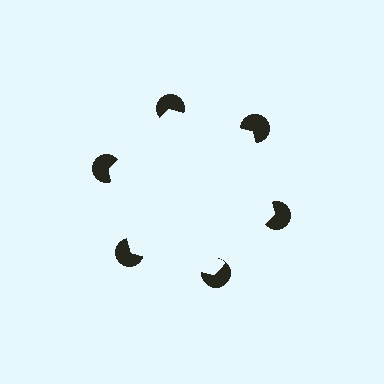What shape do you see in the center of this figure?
An illusory hexagon — its edges are inferred from the aligned wedge cuts in the pac-man discs, not physically drawn.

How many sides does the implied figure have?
6 sides.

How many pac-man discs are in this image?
There are 6 — one at each vertex of the illusory hexagon.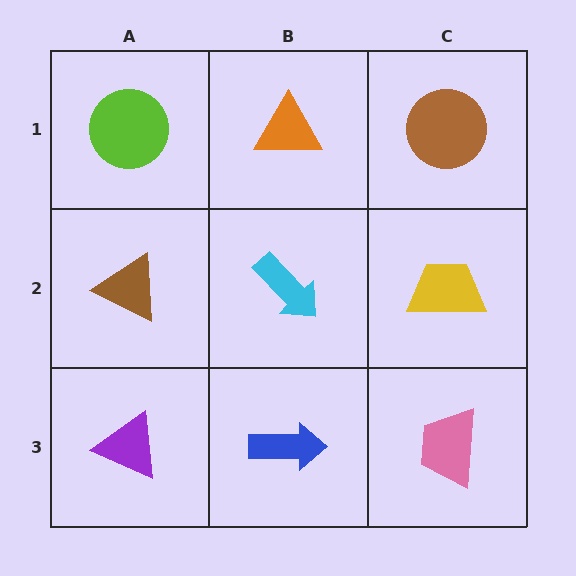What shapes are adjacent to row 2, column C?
A brown circle (row 1, column C), a pink trapezoid (row 3, column C), a cyan arrow (row 2, column B).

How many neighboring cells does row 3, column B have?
3.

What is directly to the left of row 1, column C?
An orange triangle.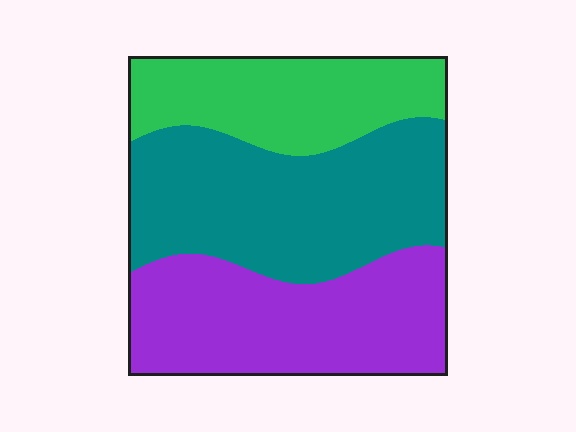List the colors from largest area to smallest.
From largest to smallest: teal, purple, green.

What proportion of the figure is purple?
Purple takes up about one third (1/3) of the figure.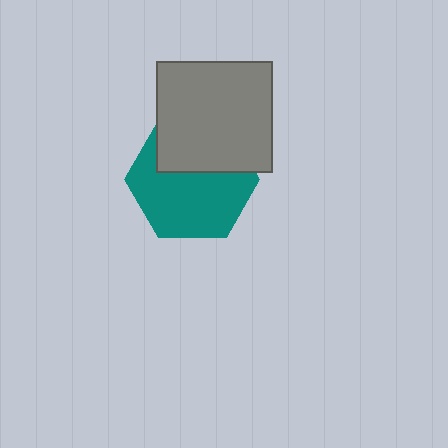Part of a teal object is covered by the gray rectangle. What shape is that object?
It is a hexagon.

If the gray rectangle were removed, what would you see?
You would see the complete teal hexagon.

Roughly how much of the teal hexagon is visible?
About half of it is visible (roughly 62%).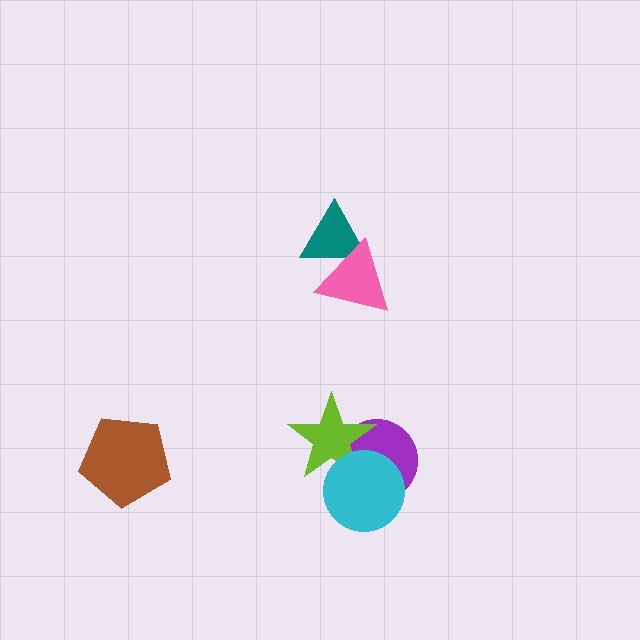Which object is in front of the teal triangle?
The pink triangle is in front of the teal triangle.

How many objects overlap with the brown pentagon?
0 objects overlap with the brown pentagon.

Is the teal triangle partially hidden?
Yes, it is partially covered by another shape.